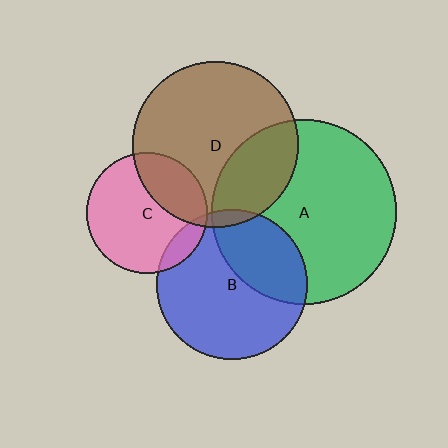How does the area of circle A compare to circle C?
Approximately 2.4 times.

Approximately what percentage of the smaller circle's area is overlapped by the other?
Approximately 10%.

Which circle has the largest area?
Circle A (green).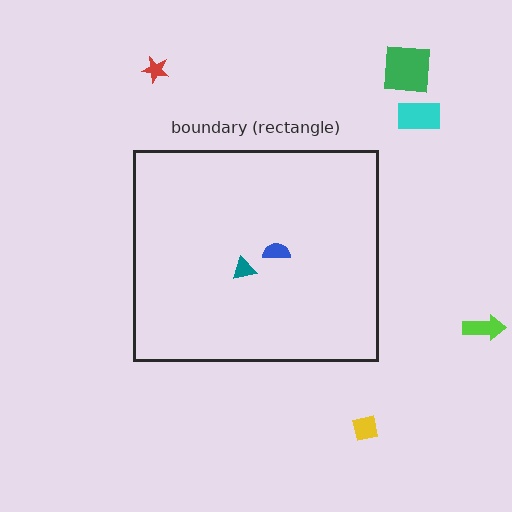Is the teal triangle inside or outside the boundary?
Inside.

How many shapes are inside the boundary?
2 inside, 5 outside.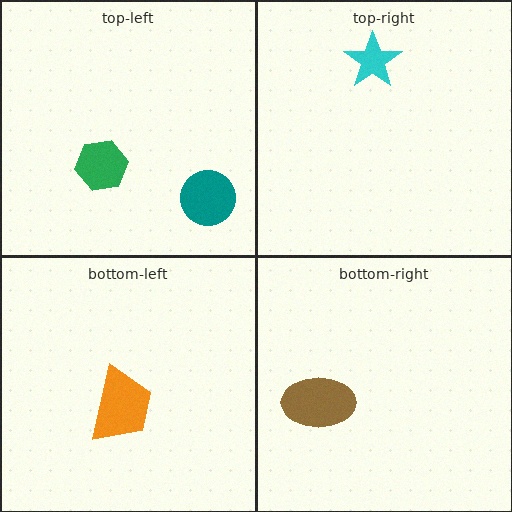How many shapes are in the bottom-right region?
1.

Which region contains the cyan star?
The top-right region.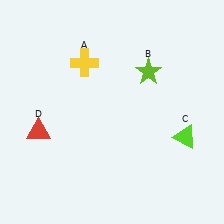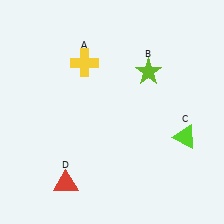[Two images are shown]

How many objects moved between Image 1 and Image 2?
1 object moved between the two images.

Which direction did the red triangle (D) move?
The red triangle (D) moved down.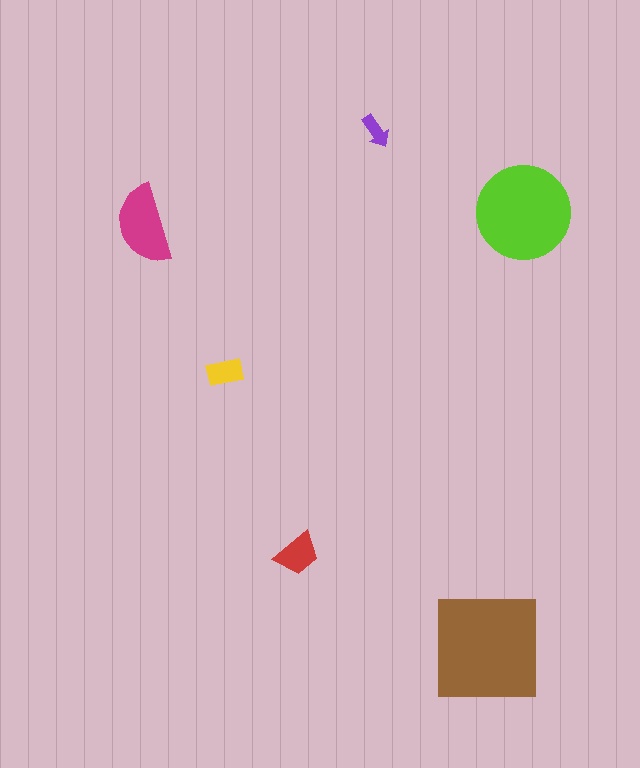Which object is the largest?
The brown square.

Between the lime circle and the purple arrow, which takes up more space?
The lime circle.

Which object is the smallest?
The purple arrow.